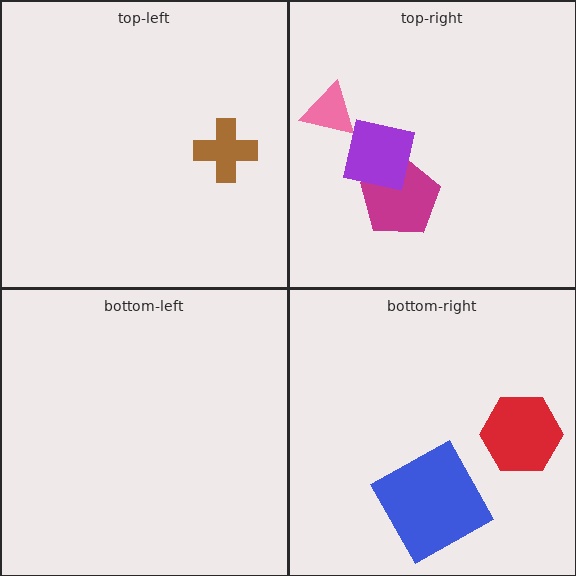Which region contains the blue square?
The bottom-right region.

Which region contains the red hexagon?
The bottom-right region.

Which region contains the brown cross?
The top-left region.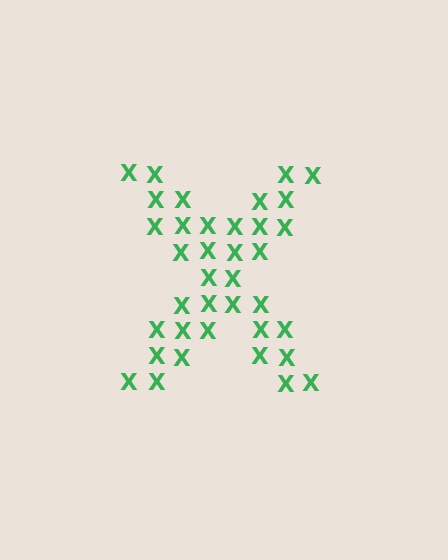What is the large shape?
The large shape is the letter X.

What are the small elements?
The small elements are letter X's.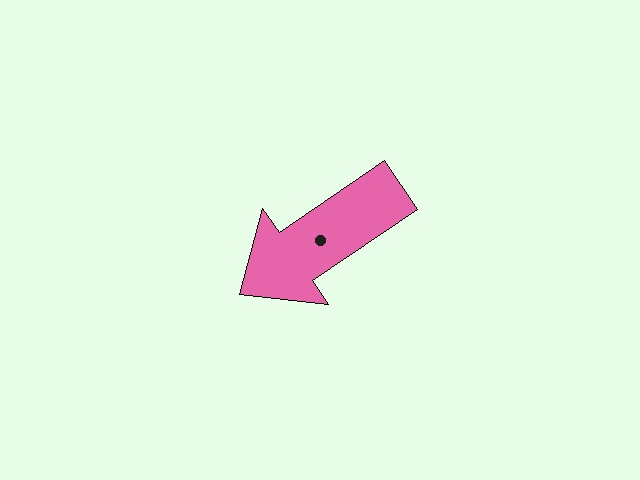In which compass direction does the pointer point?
Southwest.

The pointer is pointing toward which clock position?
Roughly 8 o'clock.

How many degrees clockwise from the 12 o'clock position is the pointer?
Approximately 236 degrees.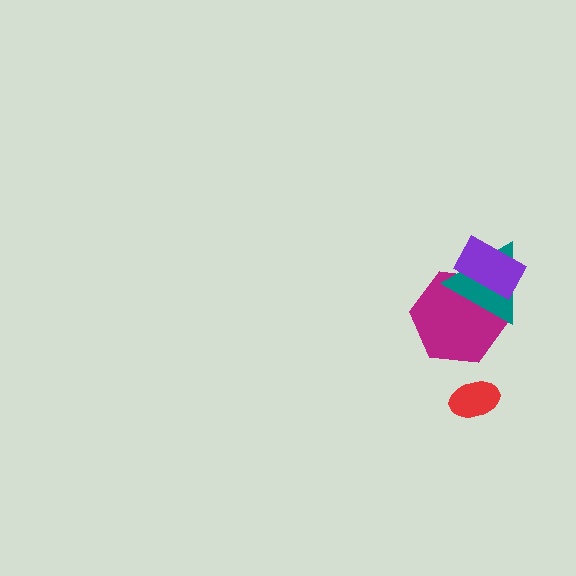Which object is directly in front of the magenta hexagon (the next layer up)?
The teal triangle is directly in front of the magenta hexagon.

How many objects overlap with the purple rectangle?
2 objects overlap with the purple rectangle.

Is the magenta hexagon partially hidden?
Yes, it is partially covered by another shape.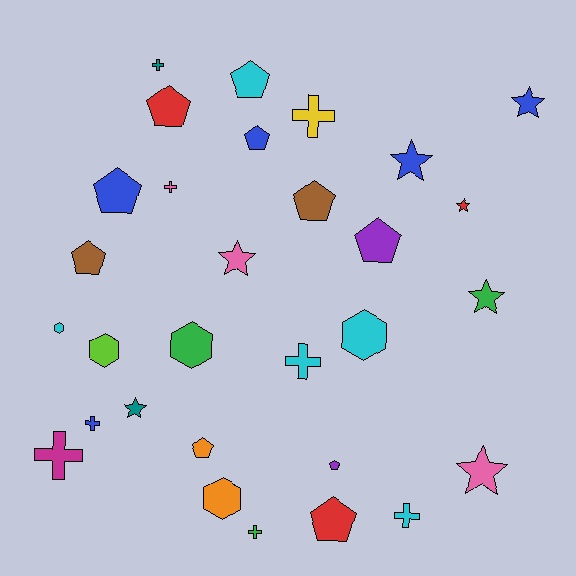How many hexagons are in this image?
There are 5 hexagons.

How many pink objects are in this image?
There are 3 pink objects.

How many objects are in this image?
There are 30 objects.